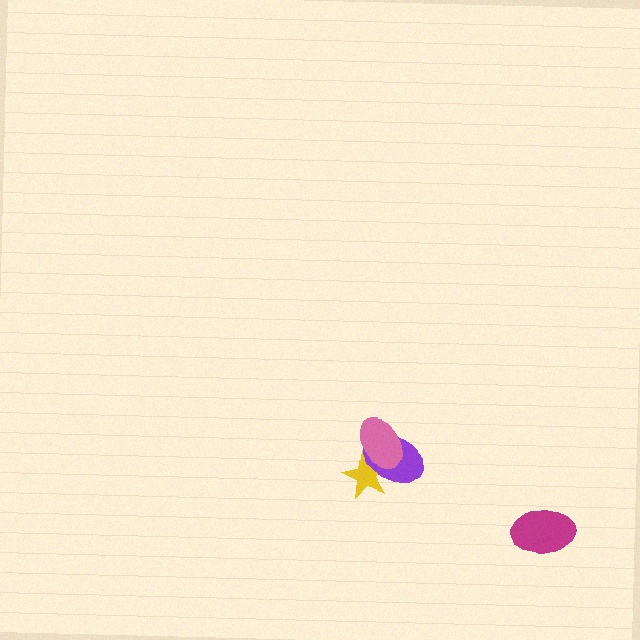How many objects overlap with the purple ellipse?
2 objects overlap with the purple ellipse.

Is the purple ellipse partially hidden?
Yes, it is partially covered by another shape.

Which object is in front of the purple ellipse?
The pink ellipse is in front of the purple ellipse.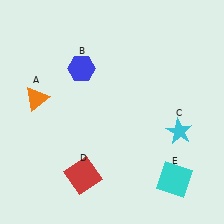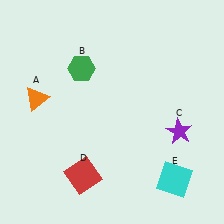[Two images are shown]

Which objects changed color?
B changed from blue to green. C changed from cyan to purple.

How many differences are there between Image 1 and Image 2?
There are 2 differences between the two images.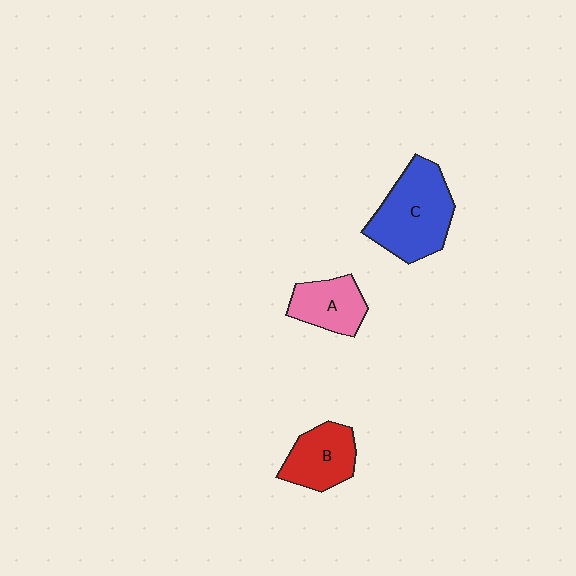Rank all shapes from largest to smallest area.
From largest to smallest: C (blue), B (red), A (pink).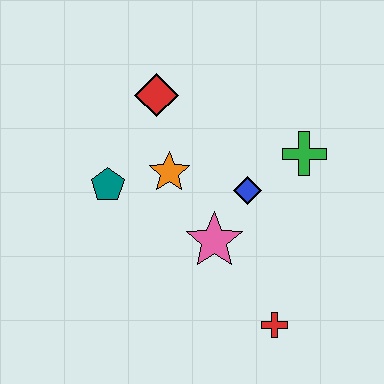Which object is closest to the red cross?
The pink star is closest to the red cross.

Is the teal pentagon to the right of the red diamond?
No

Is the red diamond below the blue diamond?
No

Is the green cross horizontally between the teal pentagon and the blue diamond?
No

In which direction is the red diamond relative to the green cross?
The red diamond is to the left of the green cross.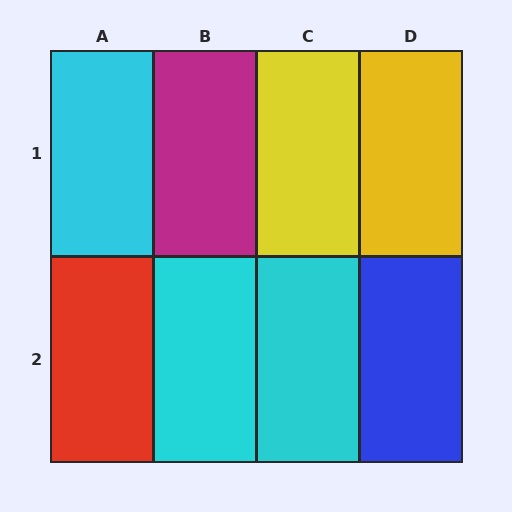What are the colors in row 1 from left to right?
Cyan, magenta, yellow, yellow.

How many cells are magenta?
1 cell is magenta.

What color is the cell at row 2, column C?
Cyan.